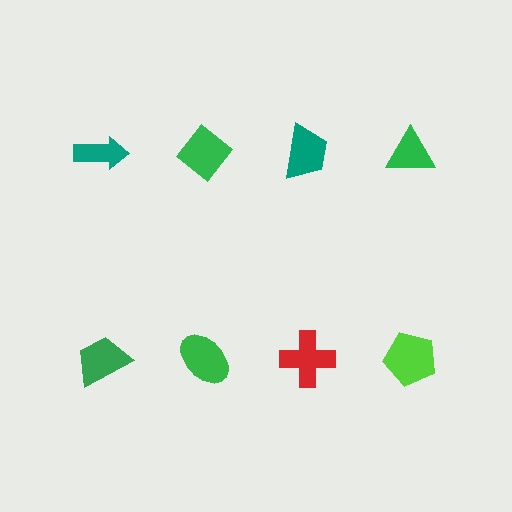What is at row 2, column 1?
A green trapezoid.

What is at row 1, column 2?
A green diamond.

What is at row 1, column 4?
A green triangle.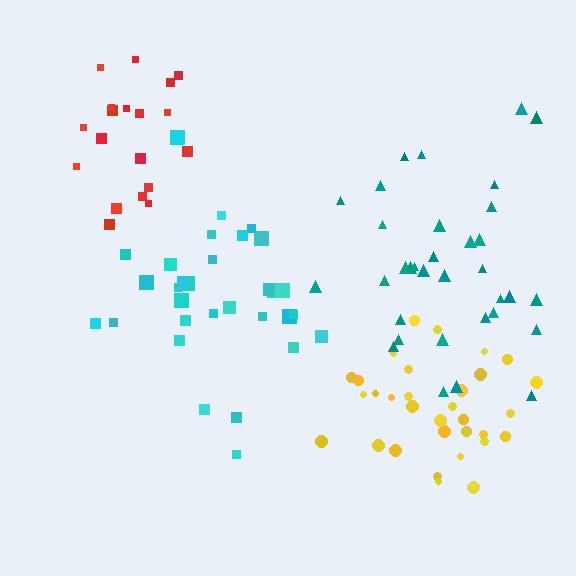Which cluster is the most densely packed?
Red.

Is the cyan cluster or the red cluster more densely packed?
Red.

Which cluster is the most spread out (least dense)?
Teal.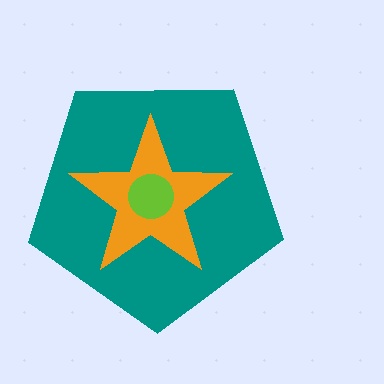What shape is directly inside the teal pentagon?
The orange star.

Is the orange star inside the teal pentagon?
Yes.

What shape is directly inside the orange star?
The lime circle.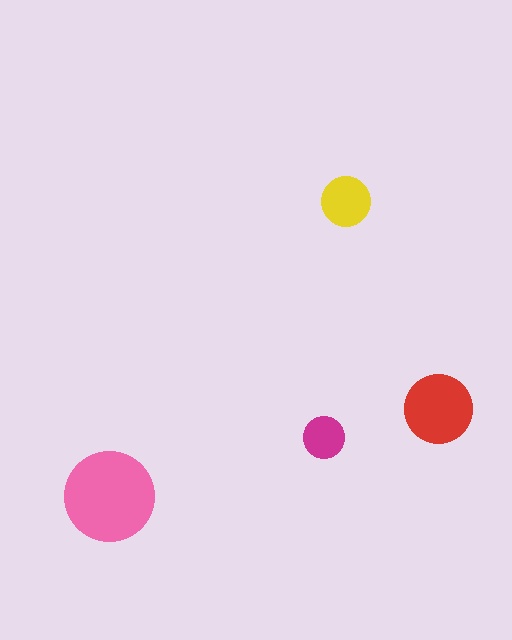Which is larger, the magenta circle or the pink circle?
The pink one.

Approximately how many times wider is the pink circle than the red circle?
About 1.5 times wider.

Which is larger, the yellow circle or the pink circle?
The pink one.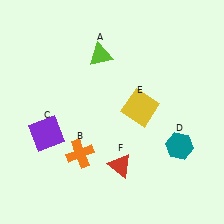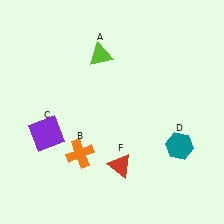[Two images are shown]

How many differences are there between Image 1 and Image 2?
There is 1 difference between the two images.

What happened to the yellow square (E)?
The yellow square (E) was removed in Image 2. It was in the top-right area of Image 1.